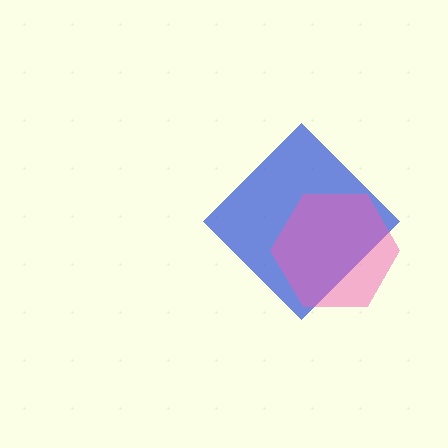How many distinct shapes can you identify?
There are 2 distinct shapes: a blue diamond, a pink hexagon.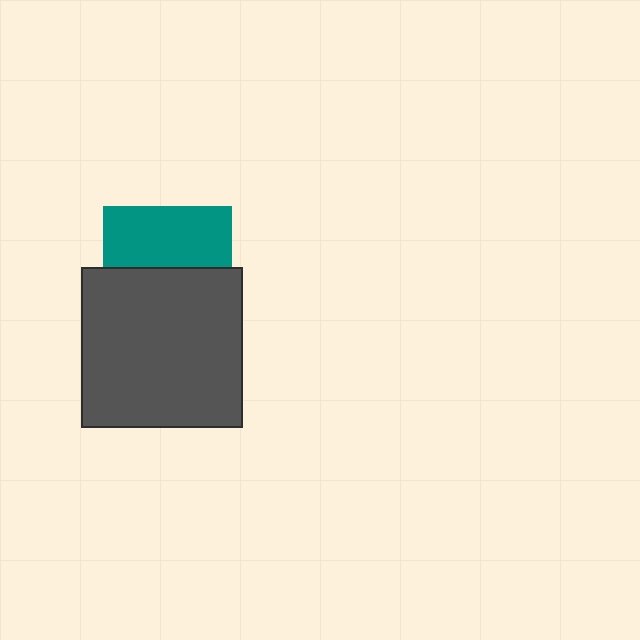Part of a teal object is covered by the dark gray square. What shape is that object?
It is a square.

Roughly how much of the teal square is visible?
About half of it is visible (roughly 48%).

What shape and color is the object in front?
The object in front is a dark gray square.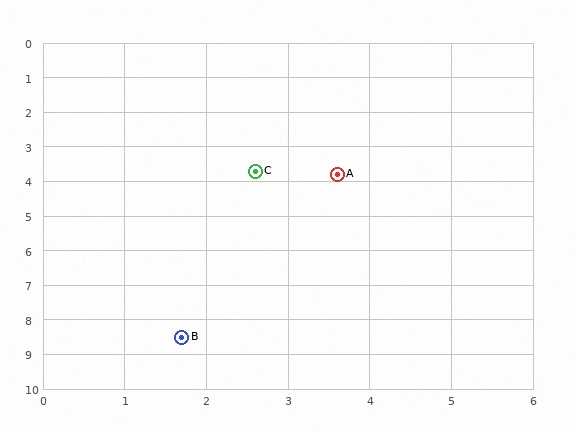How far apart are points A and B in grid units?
Points A and B are about 5.1 grid units apart.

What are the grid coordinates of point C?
Point C is at approximately (2.6, 3.7).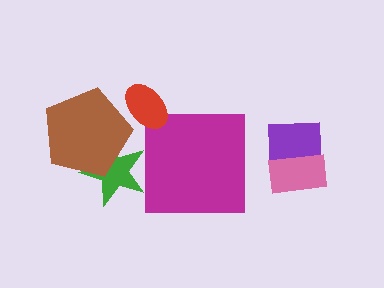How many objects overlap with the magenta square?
0 objects overlap with the magenta square.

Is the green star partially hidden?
Yes, it is partially covered by another shape.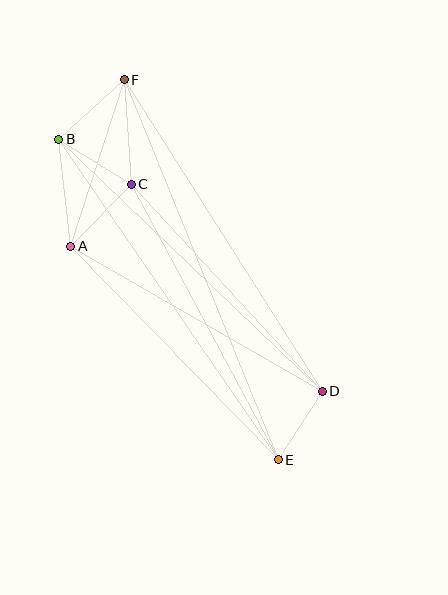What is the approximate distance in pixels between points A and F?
The distance between A and F is approximately 175 pixels.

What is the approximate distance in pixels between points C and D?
The distance between C and D is approximately 281 pixels.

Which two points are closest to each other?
Points D and E are closest to each other.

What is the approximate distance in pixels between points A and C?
The distance between A and C is approximately 87 pixels.